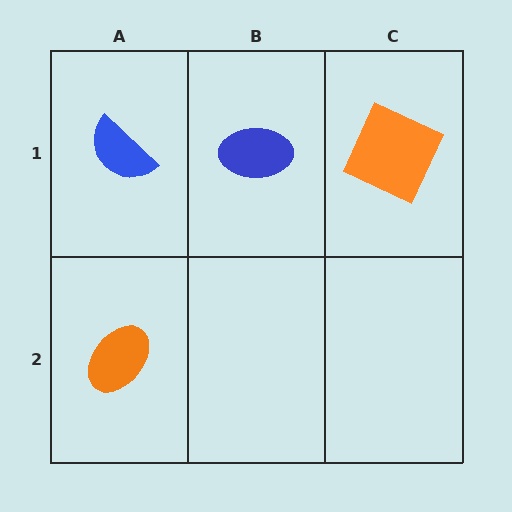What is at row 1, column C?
An orange square.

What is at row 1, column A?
A blue semicircle.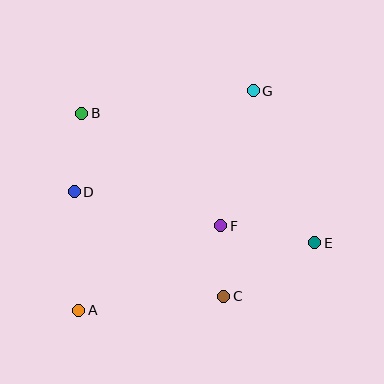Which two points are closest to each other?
Points C and F are closest to each other.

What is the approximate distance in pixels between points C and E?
The distance between C and E is approximately 106 pixels.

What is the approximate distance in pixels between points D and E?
The distance between D and E is approximately 246 pixels.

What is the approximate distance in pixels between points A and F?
The distance between A and F is approximately 165 pixels.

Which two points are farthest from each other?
Points A and G are farthest from each other.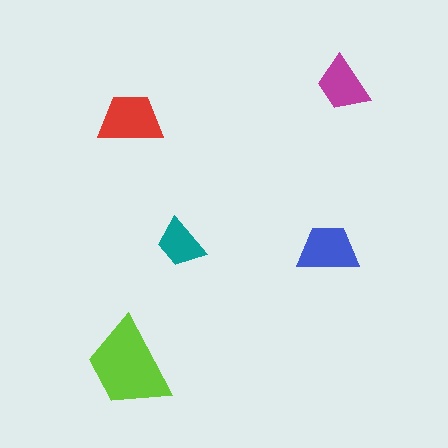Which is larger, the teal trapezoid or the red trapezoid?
The red one.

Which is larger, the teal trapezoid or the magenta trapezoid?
The magenta one.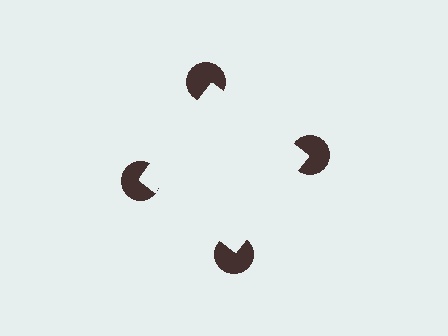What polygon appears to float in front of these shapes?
An illusory square — its edges are inferred from the aligned wedge cuts in the pac-man discs, not physically drawn.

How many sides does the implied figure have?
4 sides.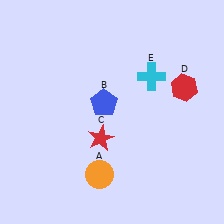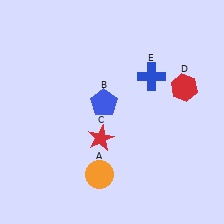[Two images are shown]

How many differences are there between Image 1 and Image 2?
There is 1 difference between the two images.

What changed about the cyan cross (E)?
In Image 1, E is cyan. In Image 2, it changed to blue.